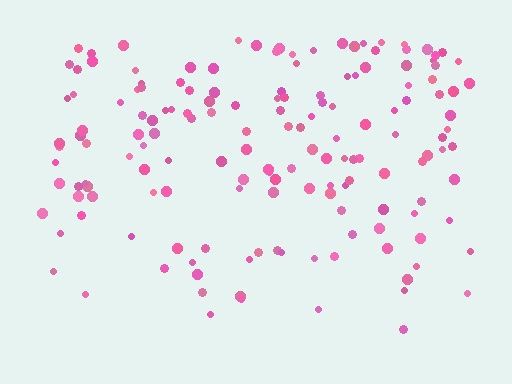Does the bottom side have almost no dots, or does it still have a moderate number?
Still a moderate number, just noticeably fewer than the top.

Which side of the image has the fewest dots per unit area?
The bottom.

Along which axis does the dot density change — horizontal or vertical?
Vertical.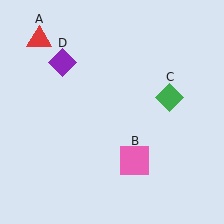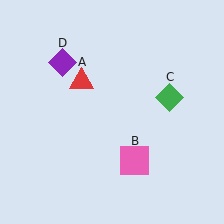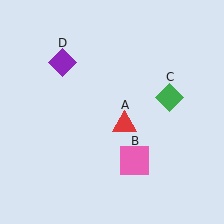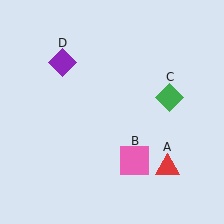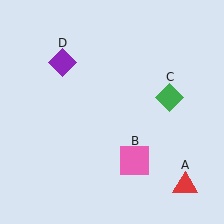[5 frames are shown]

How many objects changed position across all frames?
1 object changed position: red triangle (object A).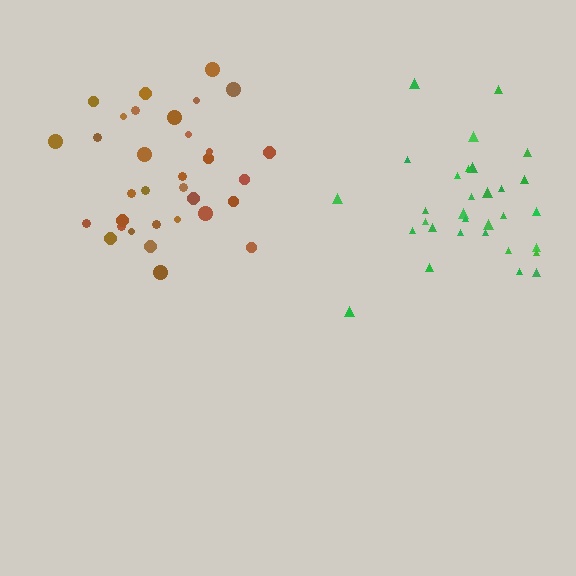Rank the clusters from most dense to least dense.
brown, green.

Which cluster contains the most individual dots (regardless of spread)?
Brown (33).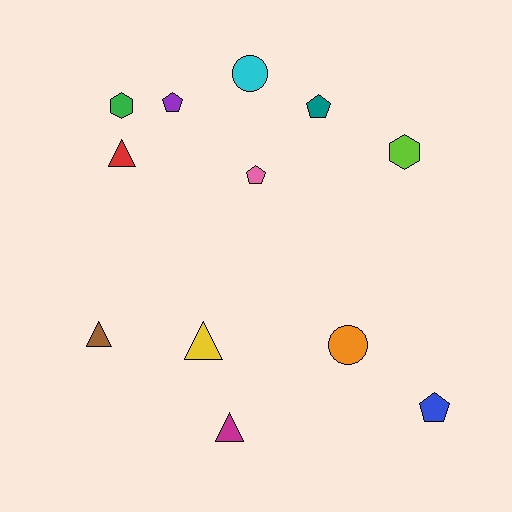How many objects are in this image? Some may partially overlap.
There are 12 objects.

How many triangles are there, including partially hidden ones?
There are 4 triangles.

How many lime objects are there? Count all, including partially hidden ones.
There is 1 lime object.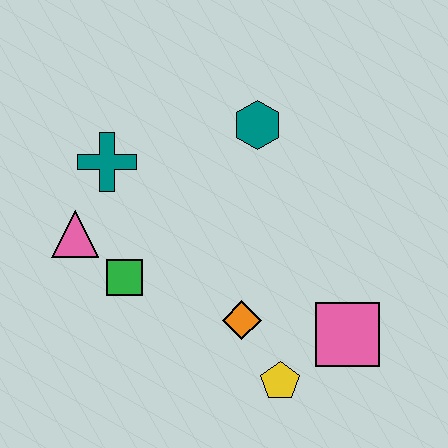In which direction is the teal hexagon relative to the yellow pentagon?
The teal hexagon is above the yellow pentagon.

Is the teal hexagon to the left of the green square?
No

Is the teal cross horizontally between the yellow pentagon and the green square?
No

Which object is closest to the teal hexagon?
The teal cross is closest to the teal hexagon.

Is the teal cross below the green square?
No